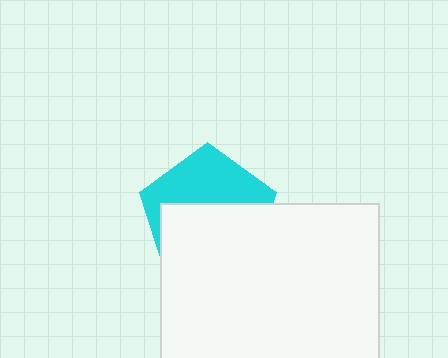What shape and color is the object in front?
The object in front is a white rectangle.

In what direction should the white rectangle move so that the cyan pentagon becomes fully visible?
The white rectangle should move down. That is the shortest direction to clear the overlap and leave the cyan pentagon fully visible.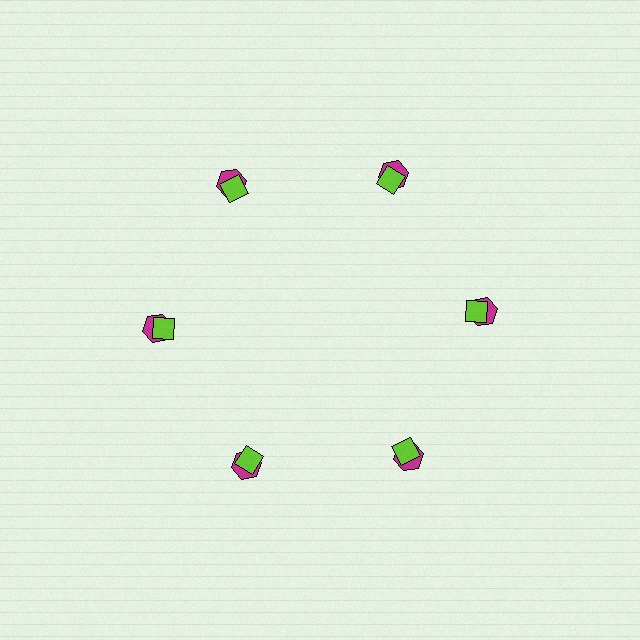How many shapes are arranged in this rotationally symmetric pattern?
There are 12 shapes, arranged in 6 groups of 2.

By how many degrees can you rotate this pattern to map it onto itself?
The pattern maps onto itself every 60 degrees of rotation.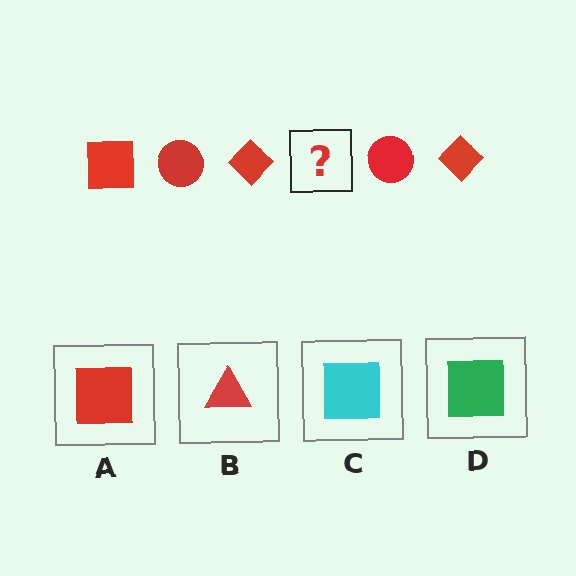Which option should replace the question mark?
Option A.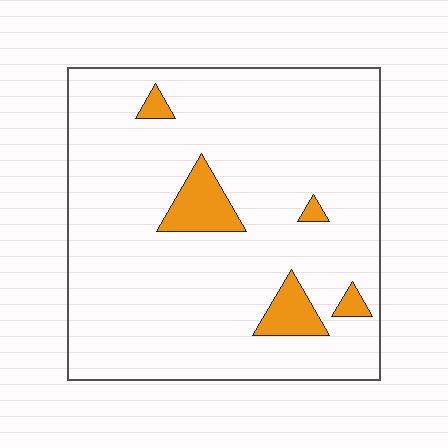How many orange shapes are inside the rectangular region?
5.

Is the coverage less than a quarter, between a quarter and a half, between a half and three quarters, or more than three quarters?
Less than a quarter.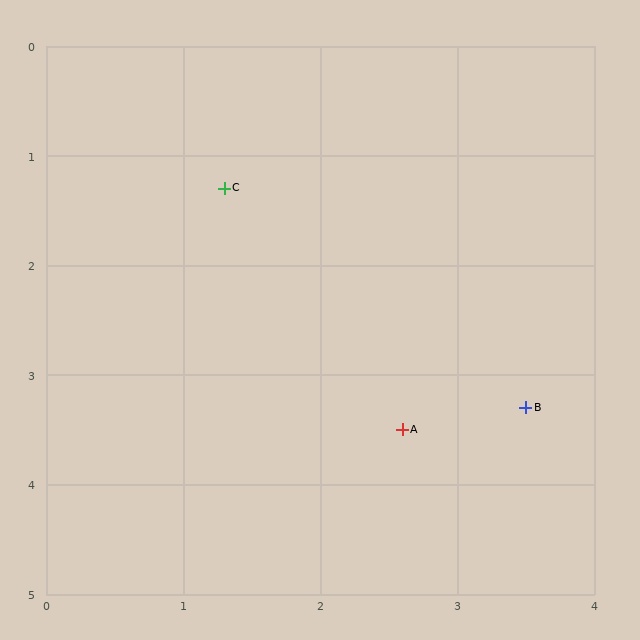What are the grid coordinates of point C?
Point C is at approximately (1.3, 1.3).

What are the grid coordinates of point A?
Point A is at approximately (2.6, 3.5).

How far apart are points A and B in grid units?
Points A and B are about 0.9 grid units apart.